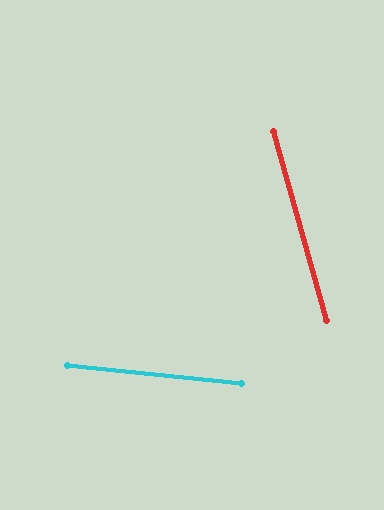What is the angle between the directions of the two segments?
Approximately 68 degrees.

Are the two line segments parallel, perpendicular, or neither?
Neither parallel nor perpendicular — they differ by about 68°.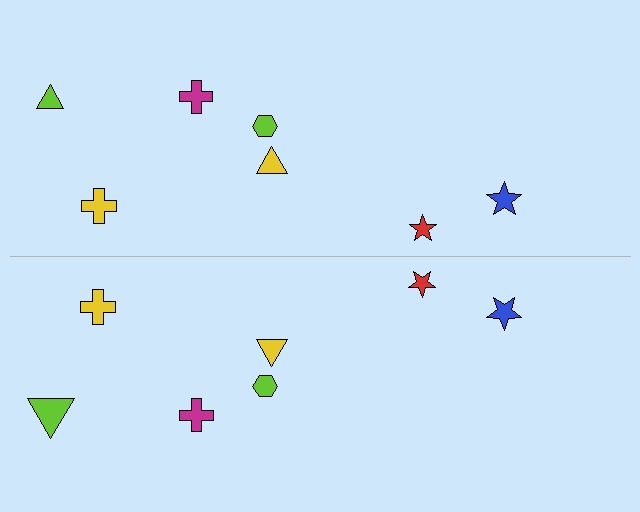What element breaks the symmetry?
The lime triangle on the bottom side has a different size than its mirror counterpart.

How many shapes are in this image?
There are 14 shapes in this image.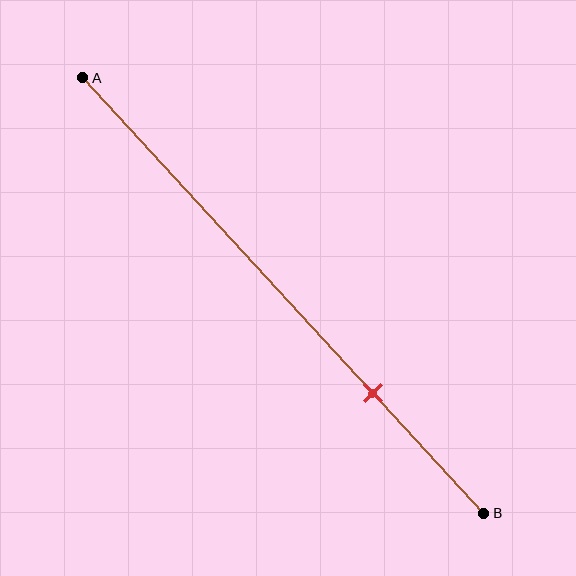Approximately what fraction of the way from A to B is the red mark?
The red mark is approximately 70% of the way from A to B.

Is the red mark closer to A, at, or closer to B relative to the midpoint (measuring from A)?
The red mark is closer to point B than the midpoint of segment AB.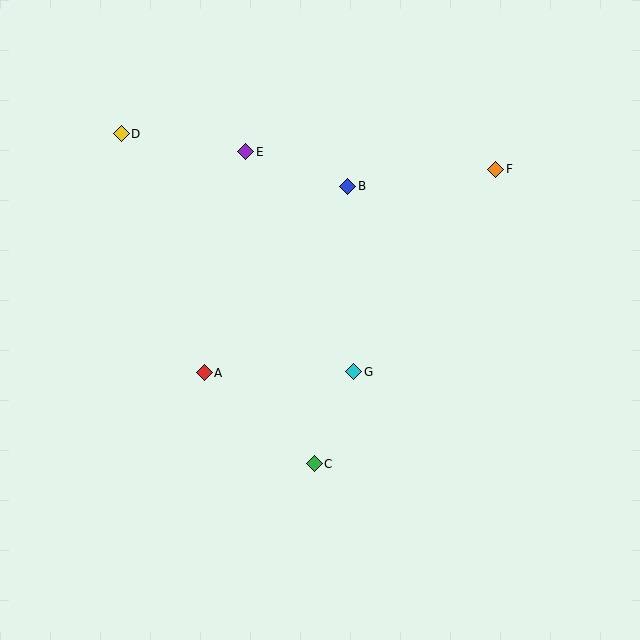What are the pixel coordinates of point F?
Point F is at (496, 169).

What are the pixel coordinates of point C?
Point C is at (314, 464).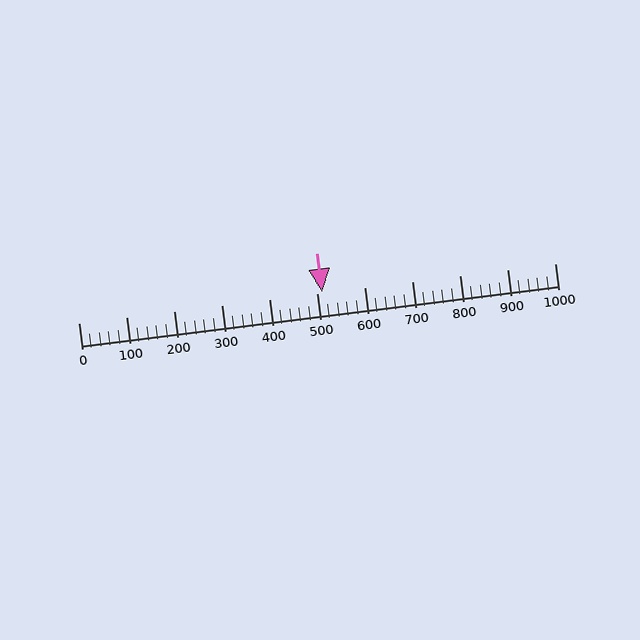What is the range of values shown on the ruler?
The ruler shows values from 0 to 1000.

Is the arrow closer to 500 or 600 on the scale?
The arrow is closer to 500.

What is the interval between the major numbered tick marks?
The major tick marks are spaced 100 units apart.